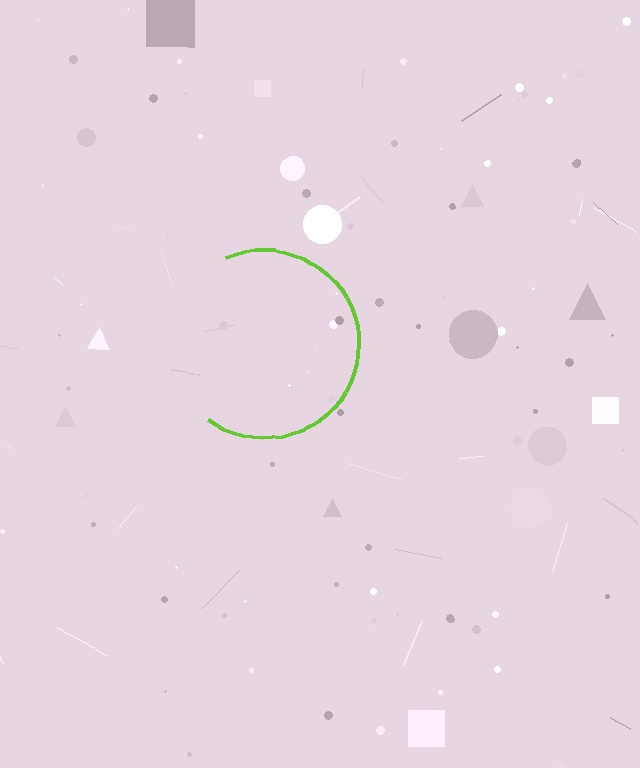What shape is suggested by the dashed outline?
The dashed outline suggests a circle.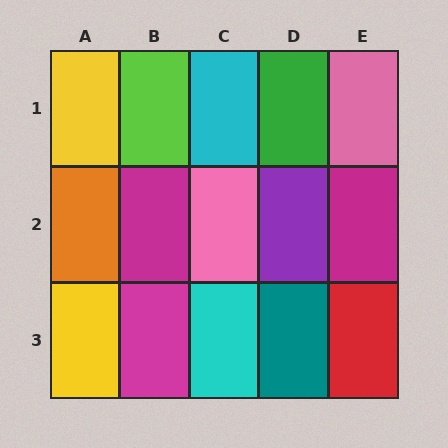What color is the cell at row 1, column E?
Pink.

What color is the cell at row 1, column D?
Green.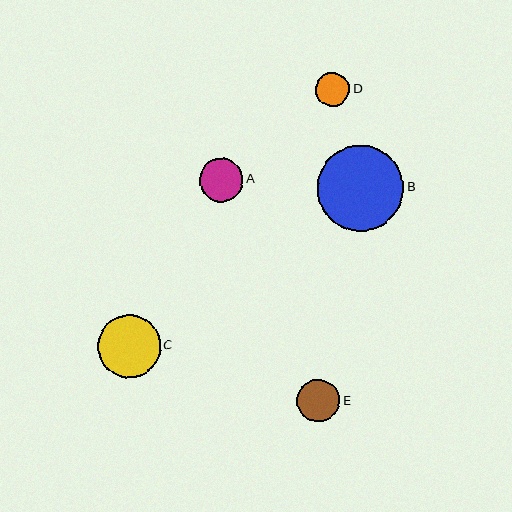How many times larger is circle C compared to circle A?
Circle C is approximately 1.4 times the size of circle A.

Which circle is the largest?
Circle B is the largest with a size of approximately 86 pixels.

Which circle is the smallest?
Circle D is the smallest with a size of approximately 34 pixels.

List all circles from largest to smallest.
From largest to smallest: B, C, A, E, D.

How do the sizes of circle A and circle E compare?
Circle A and circle E are approximately the same size.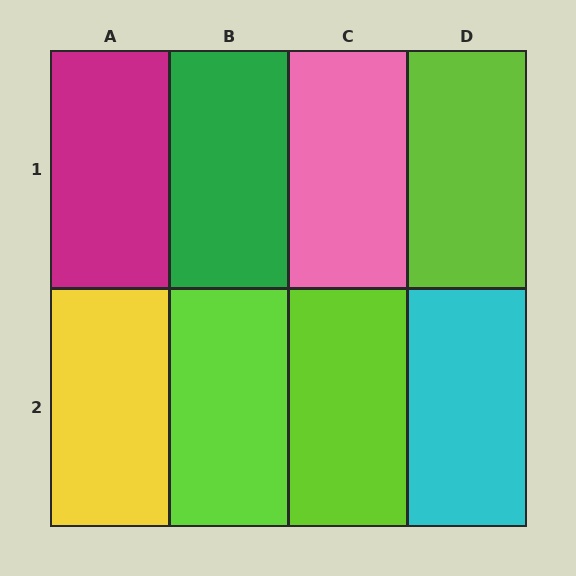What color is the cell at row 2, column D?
Cyan.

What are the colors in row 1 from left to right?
Magenta, green, pink, lime.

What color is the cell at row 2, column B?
Lime.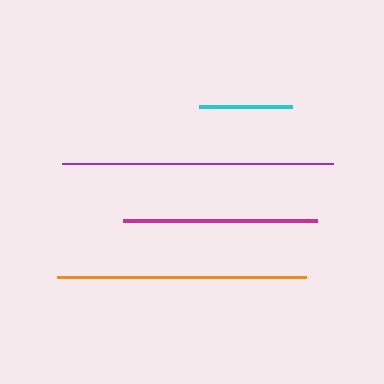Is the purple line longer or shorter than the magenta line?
The purple line is longer than the magenta line.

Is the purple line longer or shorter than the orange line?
The purple line is longer than the orange line.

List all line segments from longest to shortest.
From longest to shortest: purple, orange, magenta, cyan.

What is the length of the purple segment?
The purple segment is approximately 272 pixels long.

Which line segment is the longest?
The purple line is the longest at approximately 272 pixels.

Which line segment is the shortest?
The cyan line is the shortest at approximately 92 pixels.